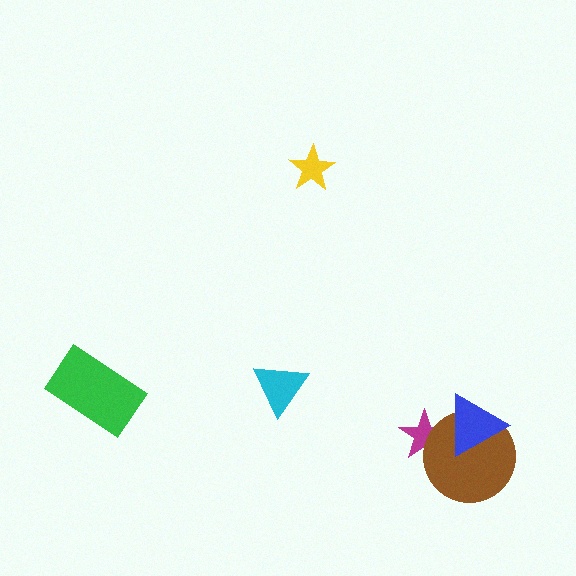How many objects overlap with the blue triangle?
2 objects overlap with the blue triangle.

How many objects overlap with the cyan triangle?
0 objects overlap with the cyan triangle.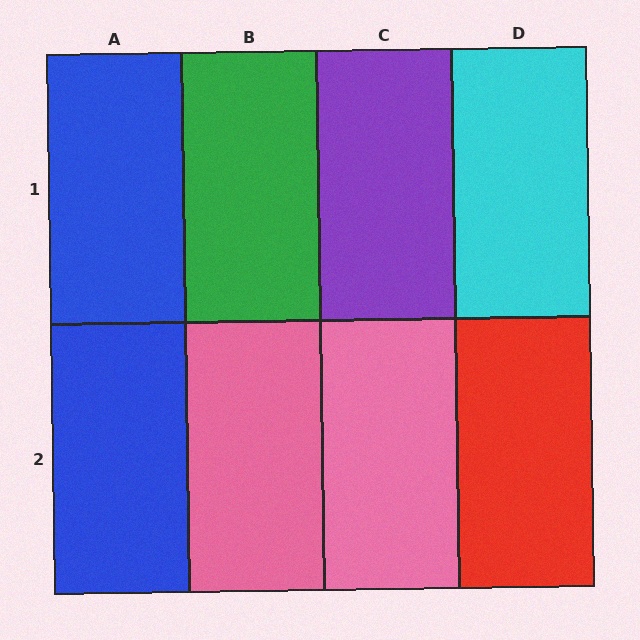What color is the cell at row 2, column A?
Blue.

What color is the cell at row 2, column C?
Pink.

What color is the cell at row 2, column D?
Red.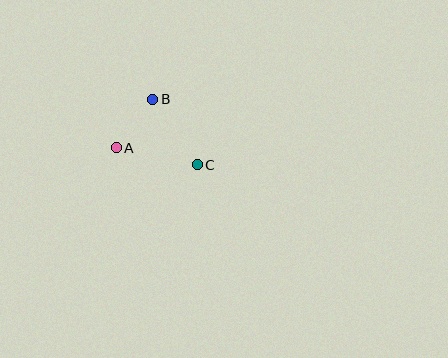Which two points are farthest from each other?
Points A and C are farthest from each other.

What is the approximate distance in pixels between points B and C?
The distance between B and C is approximately 79 pixels.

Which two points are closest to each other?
Points A and B are closest to each other.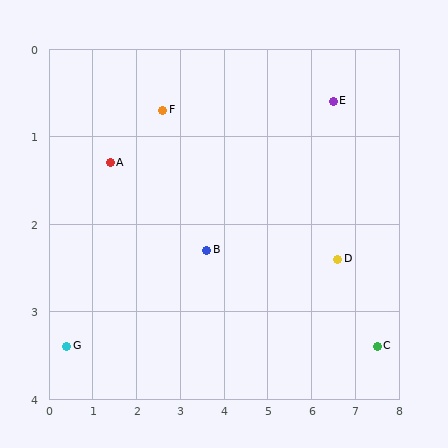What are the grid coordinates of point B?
Point B is at approximately (3.6, 2.3).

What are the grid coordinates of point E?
Point E is at approximately (6.5, 0.6).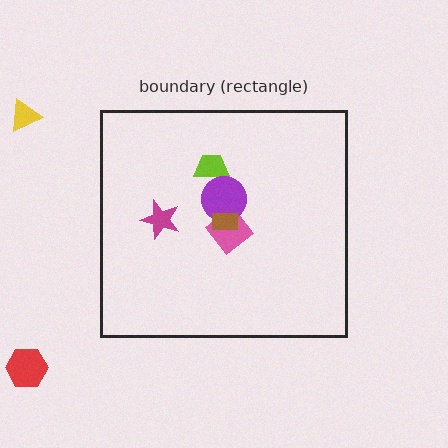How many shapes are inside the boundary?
5 inside, 2 outside.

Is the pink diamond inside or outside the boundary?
Inside.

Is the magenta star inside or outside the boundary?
Inside.